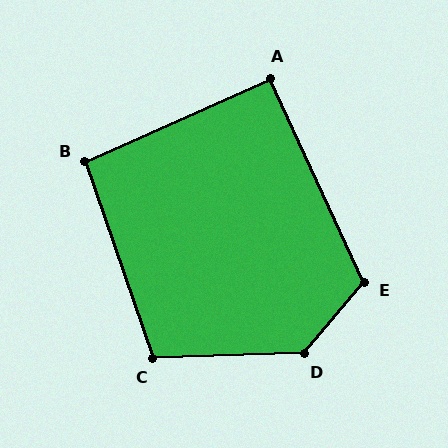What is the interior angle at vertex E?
Approximately 115 degrees (obtuse).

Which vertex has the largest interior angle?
D, at approximately 132 degrees.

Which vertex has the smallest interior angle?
A, at approximately 91 degrees.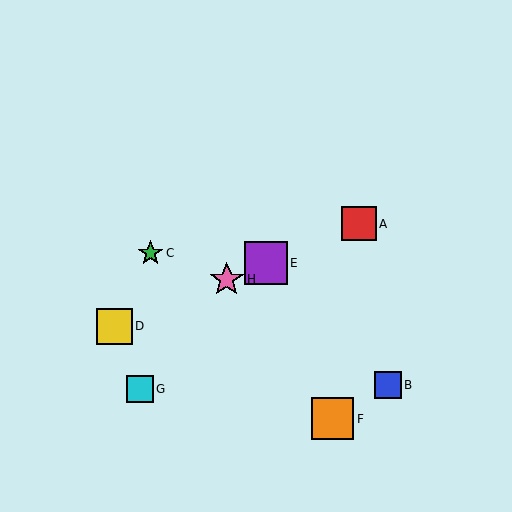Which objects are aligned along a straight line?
Objects A, D, E, H are aligned along a straight line.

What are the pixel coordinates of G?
Object G is at (140, 389).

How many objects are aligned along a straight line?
4 objects (A, D, E, H) are aligned along a straight line.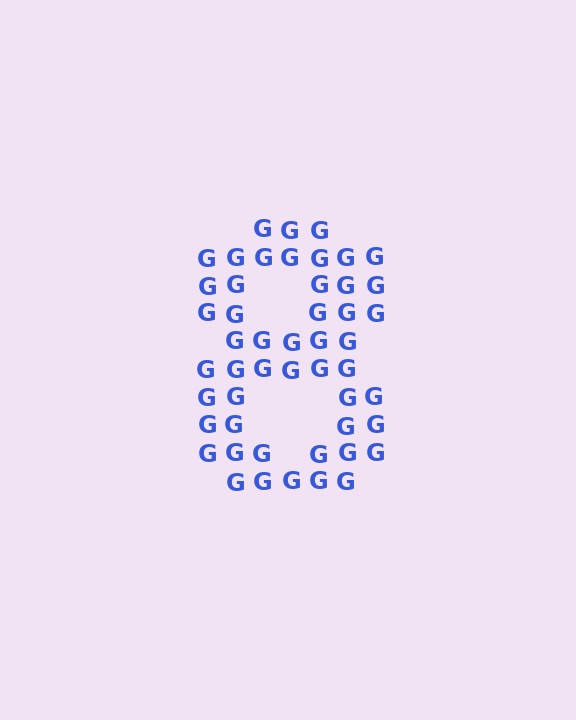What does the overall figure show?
The overall figure shows the digit 8.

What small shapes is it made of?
It is made of small letter G's.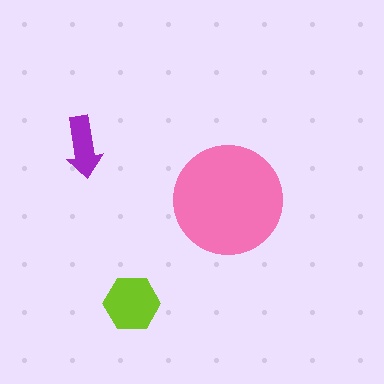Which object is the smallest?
The purple arrow.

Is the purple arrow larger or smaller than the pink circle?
Smaller.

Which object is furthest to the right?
The pink circle is rightmost.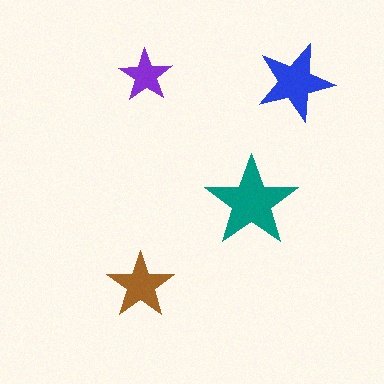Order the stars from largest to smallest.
the teal one, the blue one, the brown one, the purple one.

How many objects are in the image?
There are 4 objects in the image.